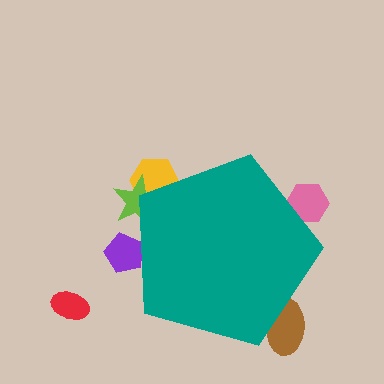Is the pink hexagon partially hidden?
Yes, the pink hexagon is partially hidden behind the teal pentagon.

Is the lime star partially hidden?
Yes, the lime star is partially hidden behind the teal pentagon.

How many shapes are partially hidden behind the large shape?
5 shapes are partially hidden.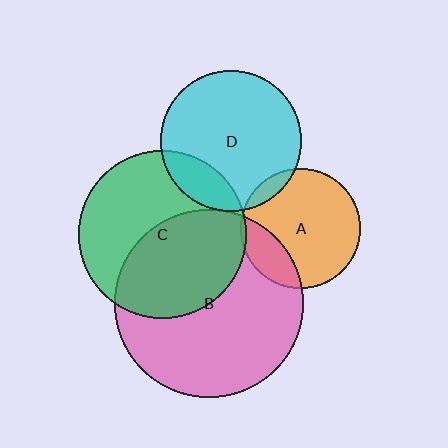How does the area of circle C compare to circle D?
Approximately 1.4 times.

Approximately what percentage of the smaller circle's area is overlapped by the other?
Approximately 5%.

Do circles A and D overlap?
Yes.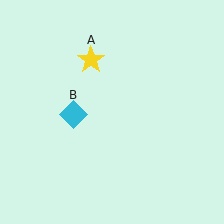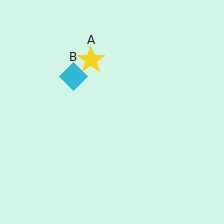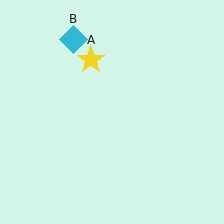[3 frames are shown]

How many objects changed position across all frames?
1 object changed position: cyan diamond (object B).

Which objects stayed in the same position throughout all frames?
Yellow star (object A) remained stationary.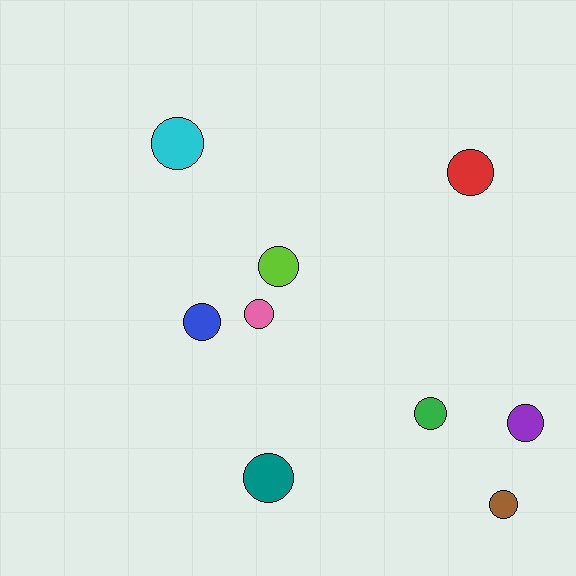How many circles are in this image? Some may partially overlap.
There are 9 circles.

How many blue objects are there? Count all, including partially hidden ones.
There is 1 blue object.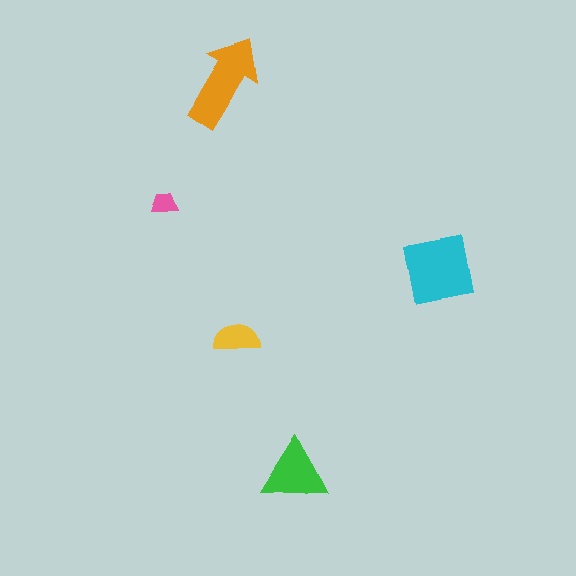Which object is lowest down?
The green triangle is bottommost.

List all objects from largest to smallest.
The cyan square, the orange arrow, the green triangle, the yellow semicircle, the pink trapezoid.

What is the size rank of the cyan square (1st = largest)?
1st.